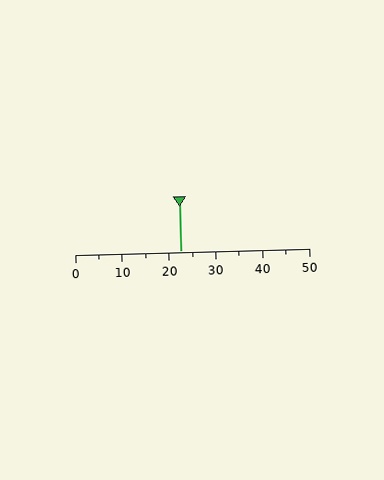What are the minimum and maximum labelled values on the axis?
The axis runs from 0 to 50.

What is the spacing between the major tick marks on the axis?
The major ticks are spaced 10 apart.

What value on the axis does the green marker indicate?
The marker indicates approximately 22.5.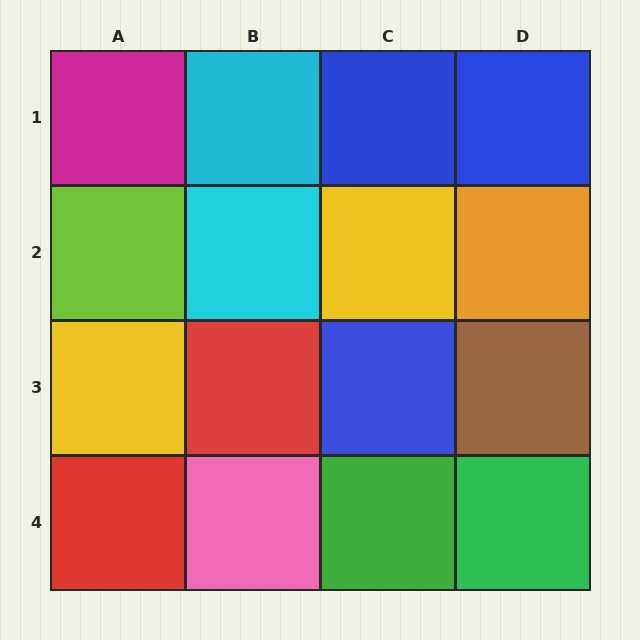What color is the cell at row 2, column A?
Lime.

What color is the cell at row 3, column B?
Red.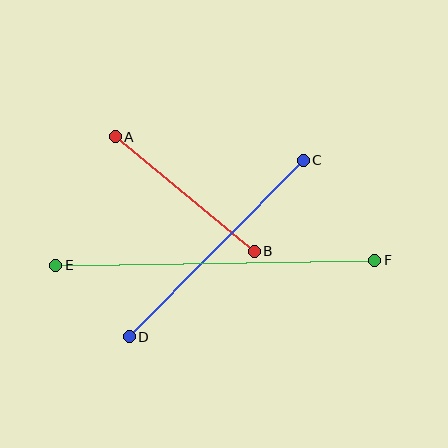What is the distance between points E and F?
The distance is approximately 319 pixels.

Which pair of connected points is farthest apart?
Points E and F are farthest apart.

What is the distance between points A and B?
The distance is approximately 180 pixels.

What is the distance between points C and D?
The distance is approximately 248 pixels.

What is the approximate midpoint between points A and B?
The midpoint is at approximately (185, 194) pixels.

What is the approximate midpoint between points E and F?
The midpoint is at approximately (215, 263) pixels.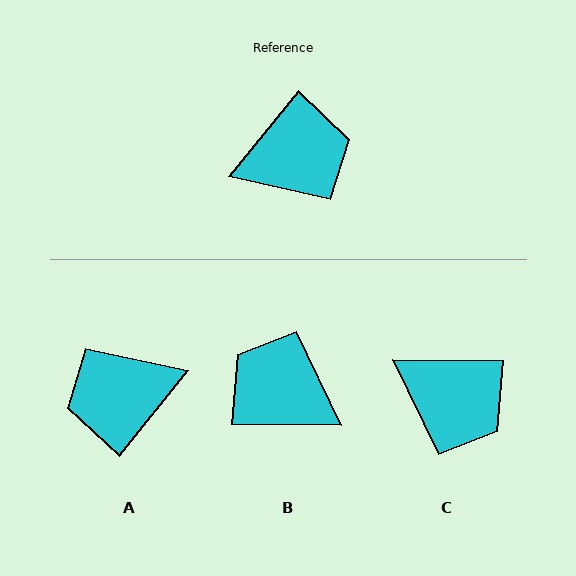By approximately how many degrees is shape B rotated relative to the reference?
Approximately 129 degrees counter-clockwise.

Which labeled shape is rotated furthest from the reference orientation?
A, about 179 degrees away.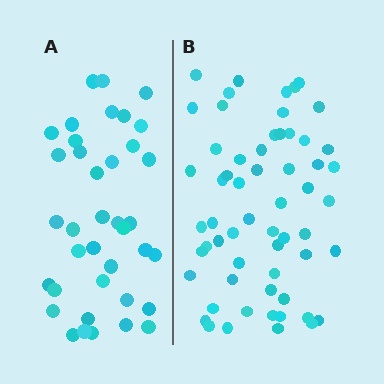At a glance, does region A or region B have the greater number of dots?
Region B (the right region) has more dots.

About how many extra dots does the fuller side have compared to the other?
Region B has approximately 20 more dots than region A.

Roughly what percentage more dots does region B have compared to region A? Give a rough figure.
About 55% more.